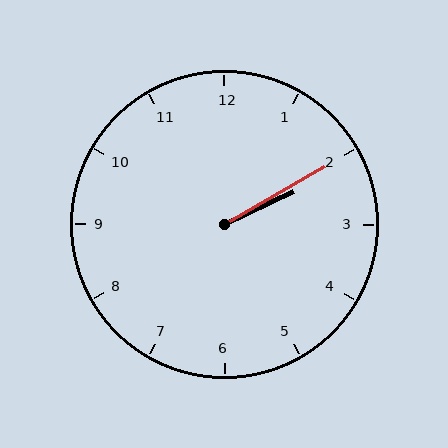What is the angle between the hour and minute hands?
Approximately 5 degrees.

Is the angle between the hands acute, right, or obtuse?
It is acute.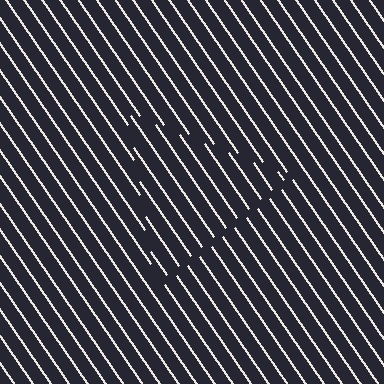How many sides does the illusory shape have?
3 sides — the line-ends trace a triangle.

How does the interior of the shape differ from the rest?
The interior of the shape contains the same grating, shifted by half a period — the contour is defined by the phase discontinuity where line-ends from the inner and outer gratings abut.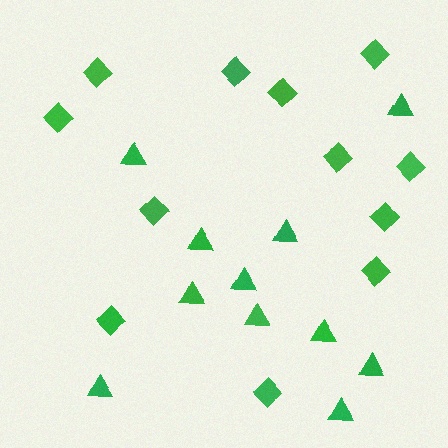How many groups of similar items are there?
There are 2 groups: one group of diamonds (12) and one group of triangles (11).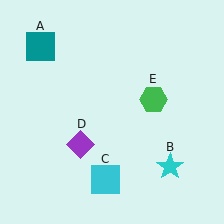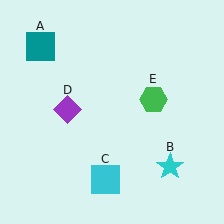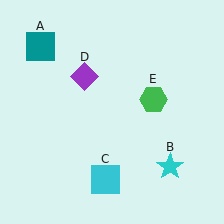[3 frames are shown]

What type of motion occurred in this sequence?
The purple diamond (object D) rotated clockwise around the center of the scene.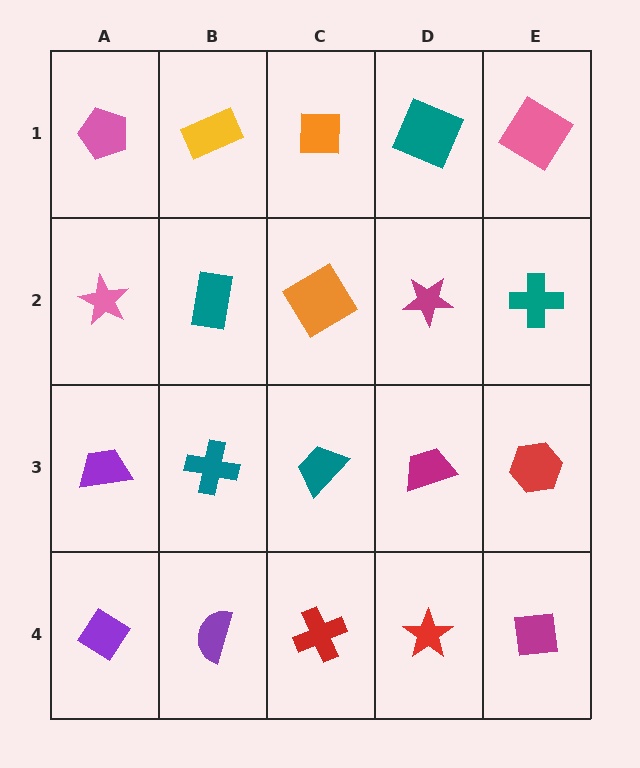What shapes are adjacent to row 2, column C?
An orange square (row 1, column C), a teal trapezoid (row 3, column C), a teal rectangle (row 2, column B), a magenta star (row 2, column D).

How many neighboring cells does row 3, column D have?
4.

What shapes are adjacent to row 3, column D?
A magenta star (row 2, column D), a red star (row 4, column D), a teal trapezoid (row 3, column C), a red hexagon (row 3, column E).